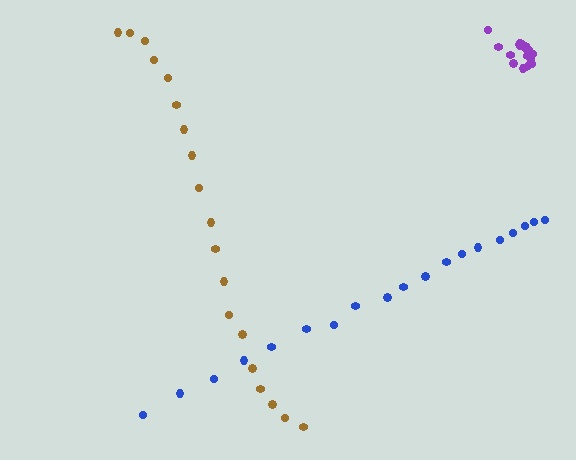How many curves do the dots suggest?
There are 3 distinct paths.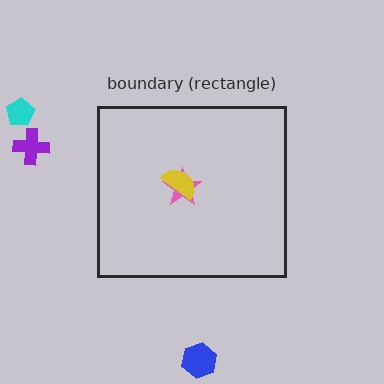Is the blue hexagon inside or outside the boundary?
Outside.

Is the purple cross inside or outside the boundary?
Outside.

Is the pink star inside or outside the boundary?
Inside.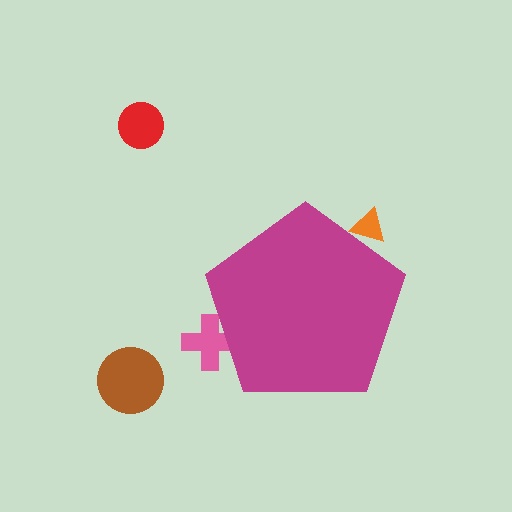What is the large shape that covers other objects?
A magenta pentagon.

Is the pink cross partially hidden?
Yes, the pink cross is partially hidden behind the magenta pentagon.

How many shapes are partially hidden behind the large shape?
2 shapes are partially hidden.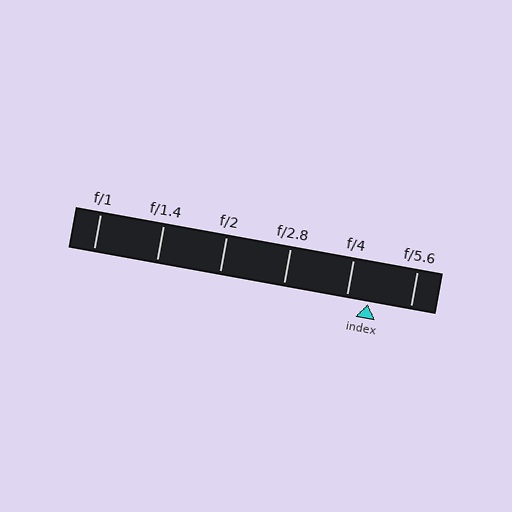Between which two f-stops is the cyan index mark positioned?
The index mark is between f/4 and f/5.6.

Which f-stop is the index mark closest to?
The index mark is closest to f/4.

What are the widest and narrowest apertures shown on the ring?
The widest aperture shown is f/1 and the narrowest is f/5.6.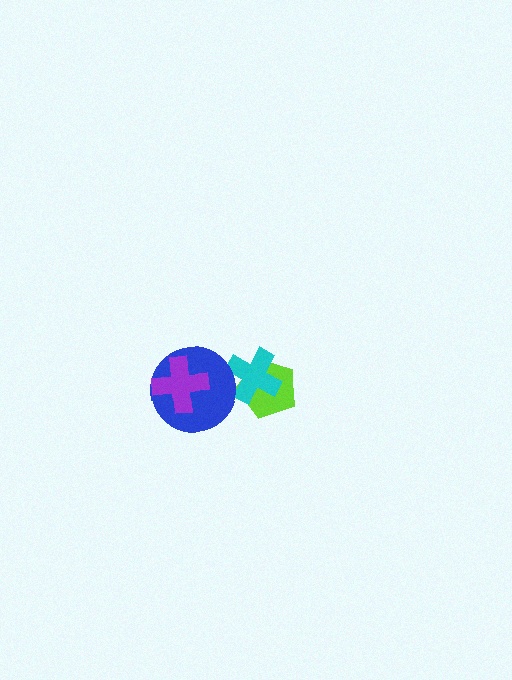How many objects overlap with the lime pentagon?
1 object overlaps with the lime pentagon.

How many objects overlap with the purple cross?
1 object overlaps with the purple cross.